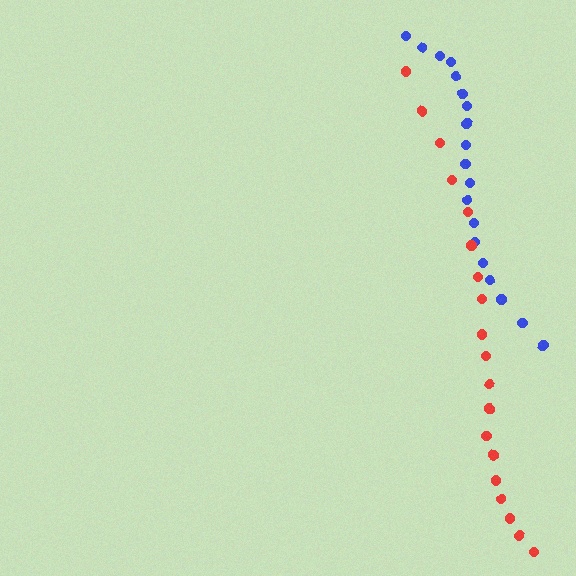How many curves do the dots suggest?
There are 2 distinct paths.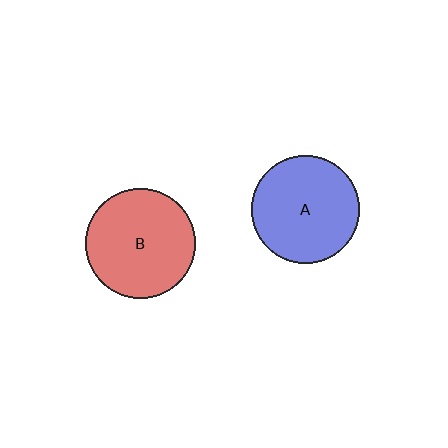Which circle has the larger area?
Circle B (red).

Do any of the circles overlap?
No, none of the circles overlap.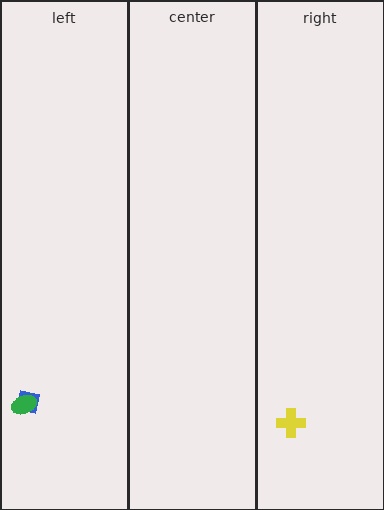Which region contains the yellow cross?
The right region.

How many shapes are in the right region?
1.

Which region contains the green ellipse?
The left region.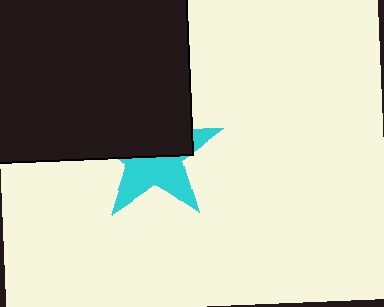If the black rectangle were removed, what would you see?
You would see the complete cyan star.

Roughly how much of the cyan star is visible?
About half of it is visible (roughly 49%).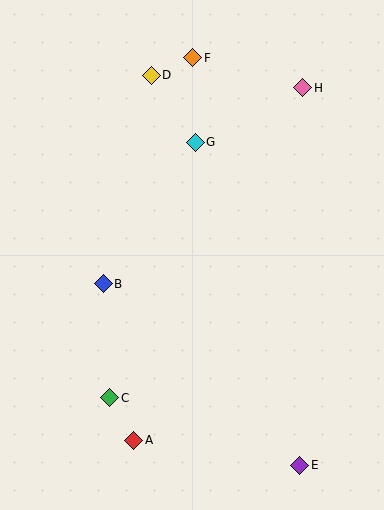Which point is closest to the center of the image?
Point B at (103, 284) is closest to the center.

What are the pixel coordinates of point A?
Point A is at (134, 440).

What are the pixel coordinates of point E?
Point E is at (300, 465).